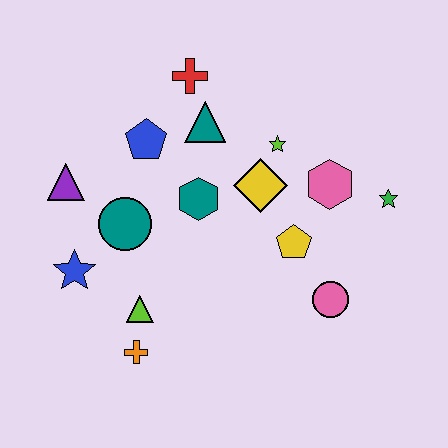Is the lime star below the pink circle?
No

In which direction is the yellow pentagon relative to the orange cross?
The yellow pentagon is to the right of the orange cross.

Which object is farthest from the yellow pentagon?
The purple triangle is farthest from the yellow pentagon.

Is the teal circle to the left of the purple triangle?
No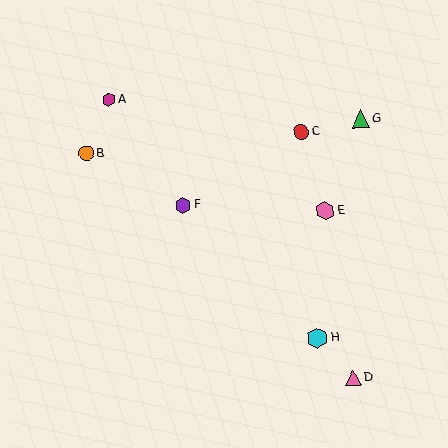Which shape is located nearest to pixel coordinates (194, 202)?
The purple hexagon (labeled F) at (183, 205) is nearest to that location.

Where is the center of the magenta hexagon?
The center of the magenta hexagon is at (108, 99).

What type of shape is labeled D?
Shape D is a pink triangle.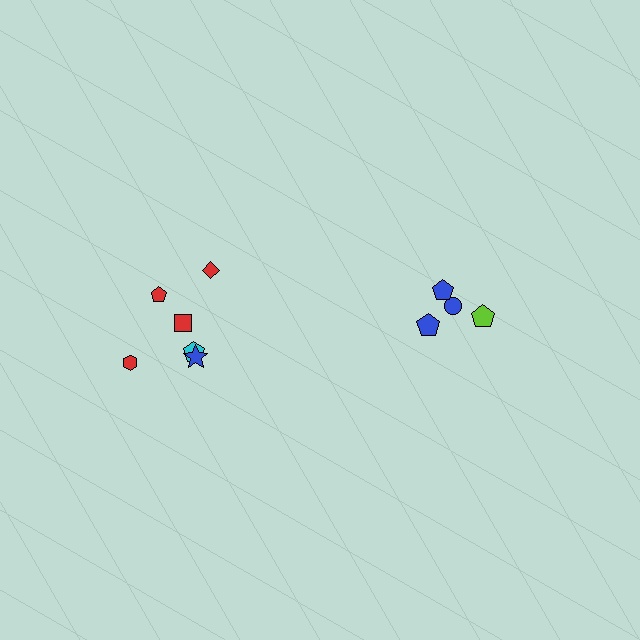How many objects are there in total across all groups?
There are 10 objects.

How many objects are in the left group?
There are 6 objects.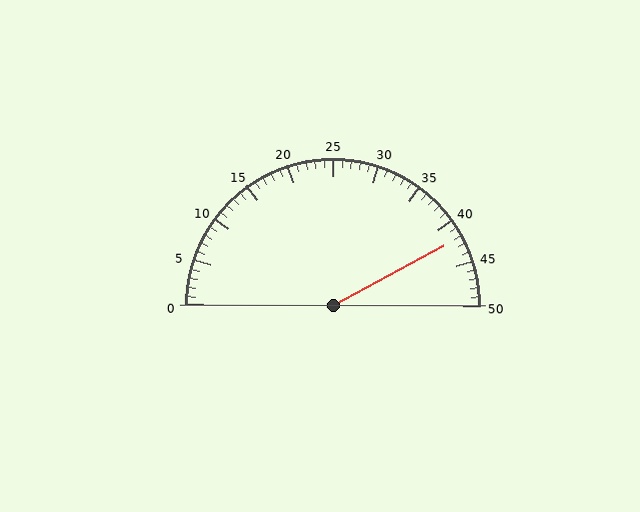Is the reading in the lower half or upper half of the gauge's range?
The reading is in the upper half of the range (0 to 50).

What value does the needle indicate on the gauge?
The needle indicates approximately 42.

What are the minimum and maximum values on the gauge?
The gauge ranges from 0 to 50.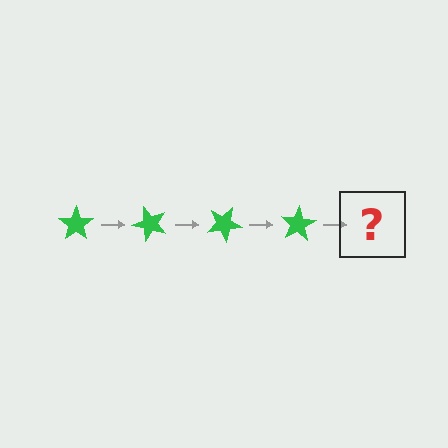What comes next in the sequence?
The next element should be a green star rotated 200 degrees.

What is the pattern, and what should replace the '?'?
The pattern is that the star rotates 50 degrees each step. The '?' should be a green star rotated 200 degrees.